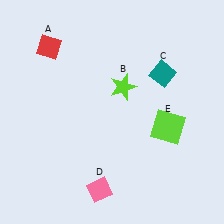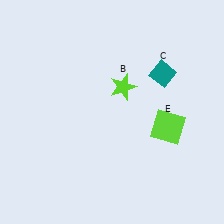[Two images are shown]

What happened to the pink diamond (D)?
The pink diamond (D) was removed in Image 2. It was in the bottom-left area of Image 1.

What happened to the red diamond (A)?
The red diamond (A) was removed in Image 2. It was in the top-left area of Image 1.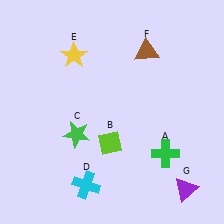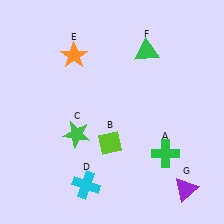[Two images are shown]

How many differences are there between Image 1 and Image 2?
There are 2 differences between the two images.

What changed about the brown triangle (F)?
In Image 1, F is brown. In Image 2, it changed to green.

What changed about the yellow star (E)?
In Image 1, E is yellow. In Image 2, it changed to orange.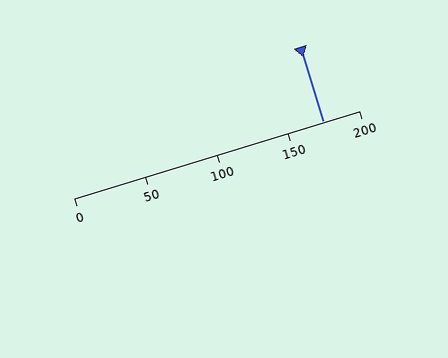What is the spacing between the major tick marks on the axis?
The major ticks are spaced 50 apart.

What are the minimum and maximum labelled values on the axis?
The axis runs from 0 to 200.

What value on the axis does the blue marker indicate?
The marker indicates approximately 175.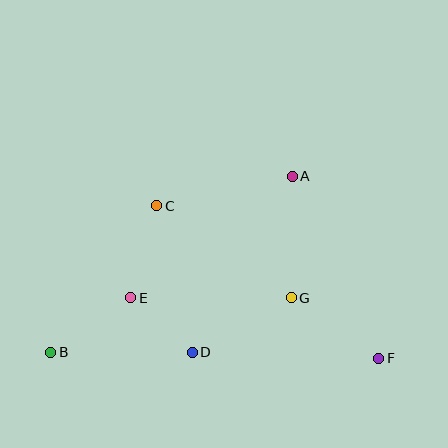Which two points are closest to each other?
Points D and E are closest to each other.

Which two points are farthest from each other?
Points B and F are farthest from each other.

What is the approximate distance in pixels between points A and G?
The distance between A and G is approximately 121 pixels.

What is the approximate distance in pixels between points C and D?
The distance between C and D is approximately 151 pixels.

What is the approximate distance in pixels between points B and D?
The distance between B and D is approximately 142 pixels.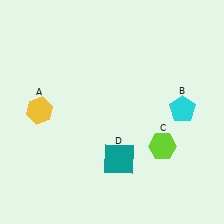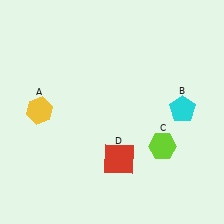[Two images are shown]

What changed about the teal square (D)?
In Image 1, D is teal. In Image 2, it changed to red.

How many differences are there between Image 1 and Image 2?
There is 1 difference between the two images.